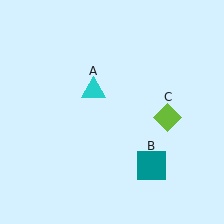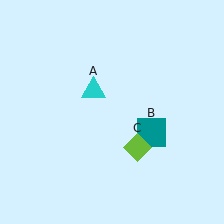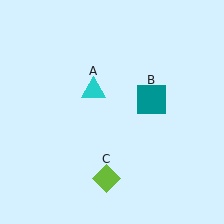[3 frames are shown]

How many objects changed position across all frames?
2 objects changed position: teal square (object B), lime diamond (object C).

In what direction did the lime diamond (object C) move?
The lime diamond (object C) moved down and to the left.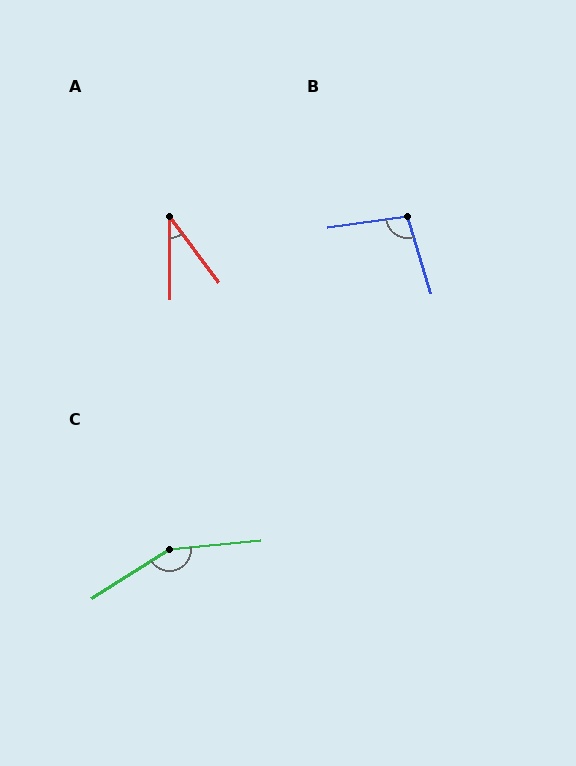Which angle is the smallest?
A, at approximately 37 degrees.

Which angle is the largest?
C, at approximately 153 degrees.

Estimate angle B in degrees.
Approximately 99 degrees.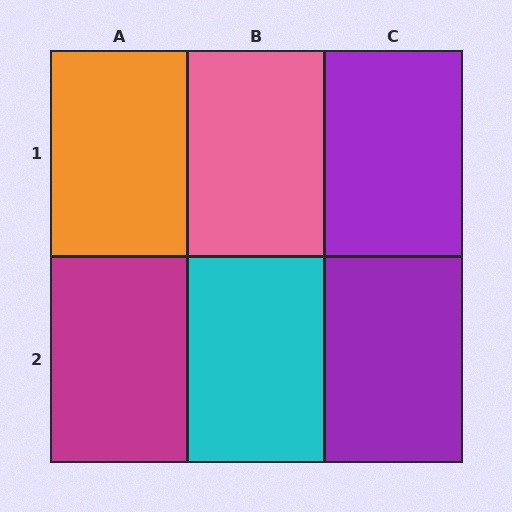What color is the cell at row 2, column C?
Purple.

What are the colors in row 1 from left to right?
Orange, pink, purple.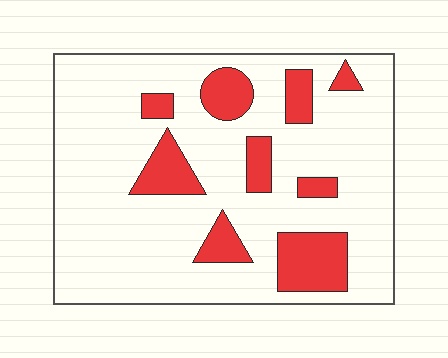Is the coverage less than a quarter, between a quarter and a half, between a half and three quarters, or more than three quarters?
Less than a quarter.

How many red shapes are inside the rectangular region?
9.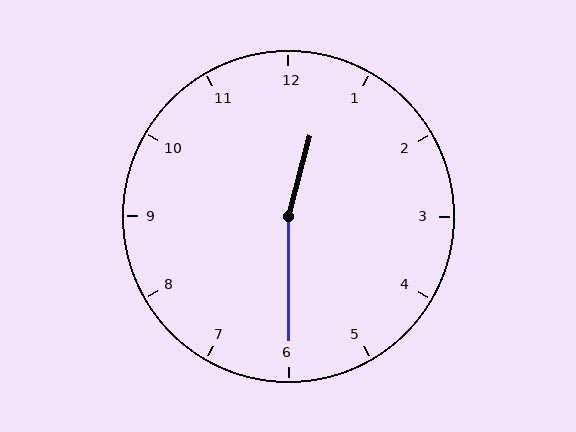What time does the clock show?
12:30.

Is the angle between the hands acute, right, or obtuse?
It is obtuse.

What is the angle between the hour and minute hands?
Approximately 165 degrees.